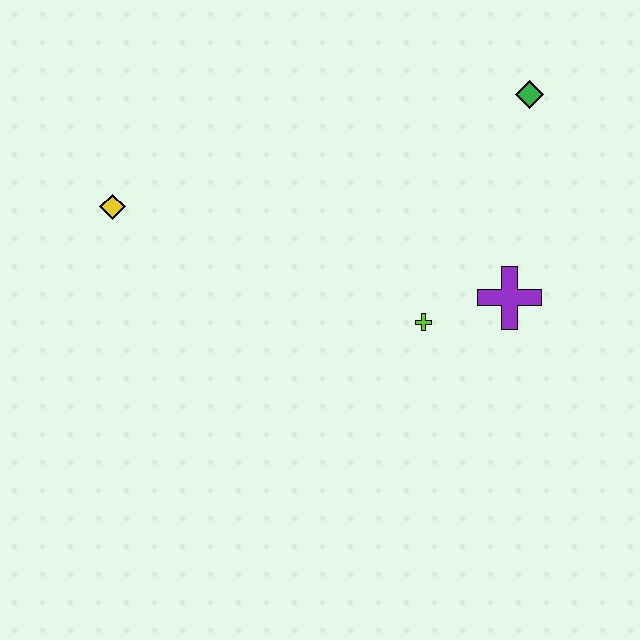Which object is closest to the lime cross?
The purple cross is closest to the lime cross.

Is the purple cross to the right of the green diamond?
No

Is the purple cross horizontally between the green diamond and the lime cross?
Yes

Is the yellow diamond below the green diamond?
Yes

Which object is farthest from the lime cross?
The yellow diamond is farthest from the lime cross.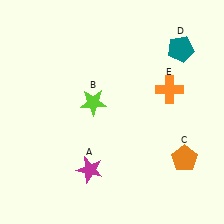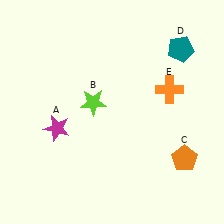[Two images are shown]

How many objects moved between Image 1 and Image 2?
1 object moved between the two images.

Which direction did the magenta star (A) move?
The magenta star (A) moved up.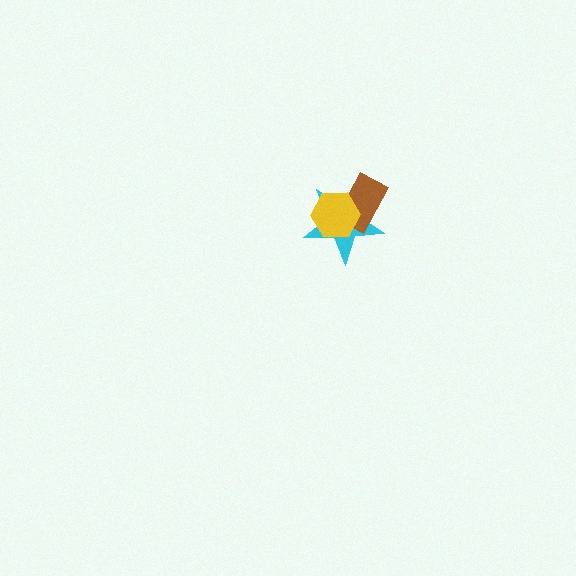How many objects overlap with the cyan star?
2 objects overlap with the cyan star.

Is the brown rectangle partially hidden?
Yes, it is partially covered by another shape.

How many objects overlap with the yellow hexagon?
2 objects overlap with the yellow hexagon.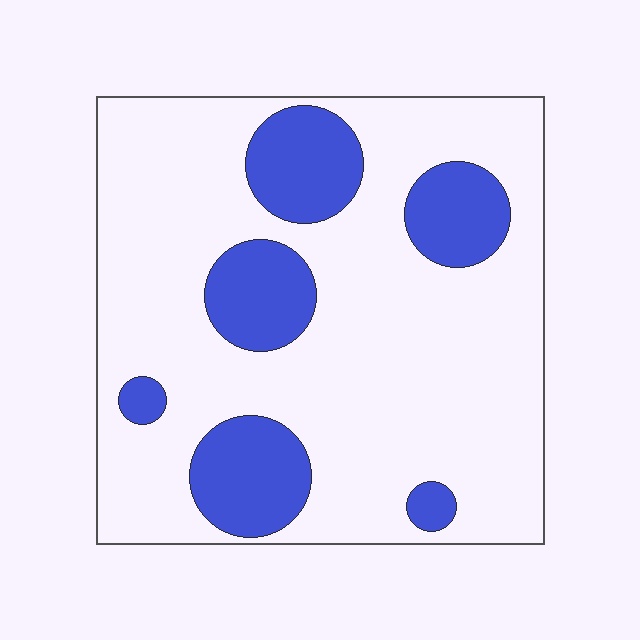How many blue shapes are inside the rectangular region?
6.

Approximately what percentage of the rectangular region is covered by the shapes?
Approximately 25%.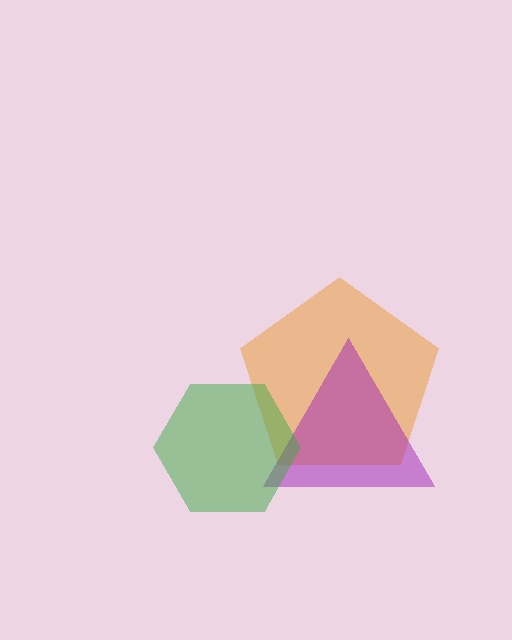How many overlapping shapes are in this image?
There are 3 overlapping shapes in the image.